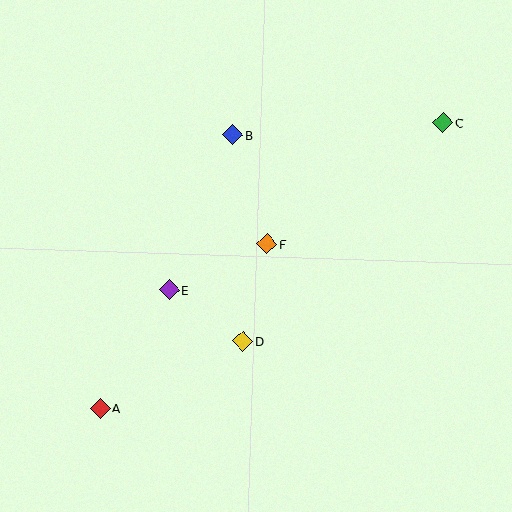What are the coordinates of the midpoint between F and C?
The midpoint between F and C is at (355, 183).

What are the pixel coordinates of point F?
Point F is at (267, 244).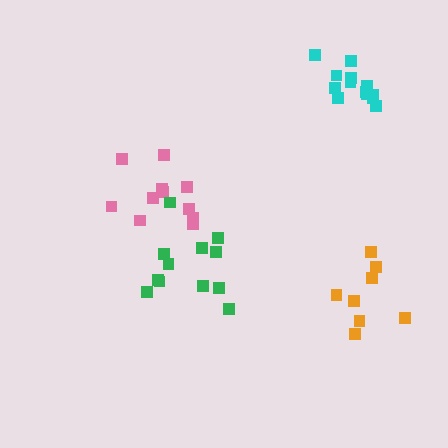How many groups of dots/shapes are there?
There are 4 groups.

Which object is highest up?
The cyan cluster is topmost.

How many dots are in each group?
Group 1: 13 dots, Group 2: 11 dots, Group 3: 12 dots, Group 4: 8 dots (44 total).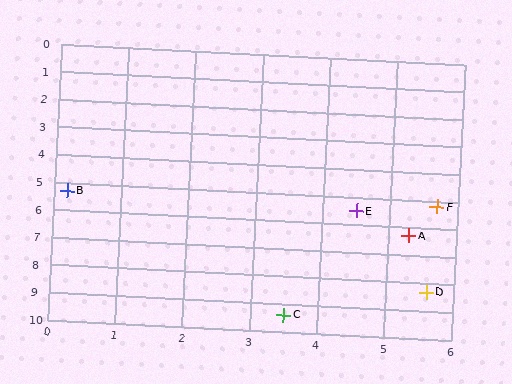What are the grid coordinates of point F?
Point F is at approximately (5.7, 5.2).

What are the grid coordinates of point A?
Point A is at approximately (5.3, 6.3).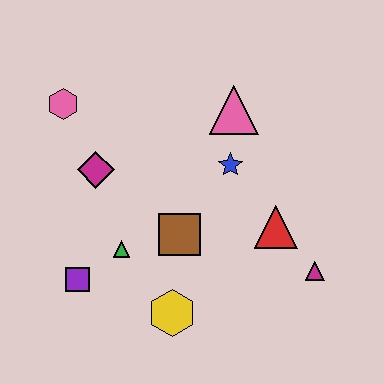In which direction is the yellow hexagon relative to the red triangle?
The yellow hexagon is to the left of the red triangle.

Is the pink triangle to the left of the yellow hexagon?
No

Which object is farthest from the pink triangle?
The purple square is farthest from the pink triangle.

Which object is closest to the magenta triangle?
The red triangle is closest to the magenta triangle.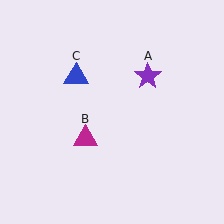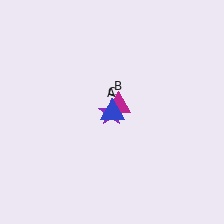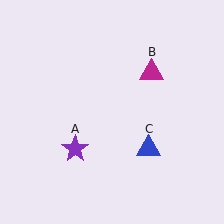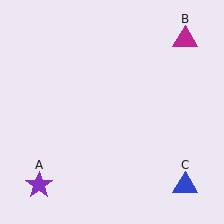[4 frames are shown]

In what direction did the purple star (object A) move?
The purple star (object A) moved down and to the left.